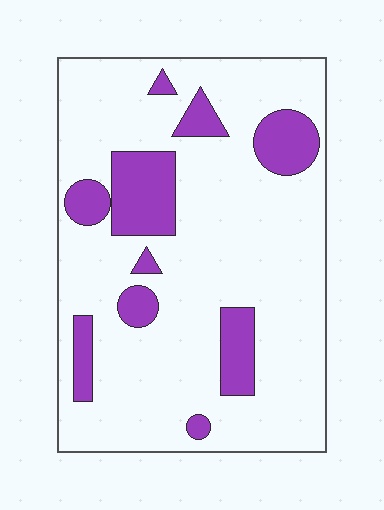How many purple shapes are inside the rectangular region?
10.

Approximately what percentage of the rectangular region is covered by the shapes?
Approximately 20%.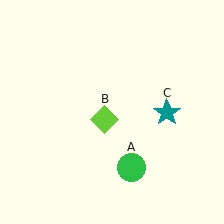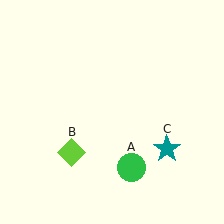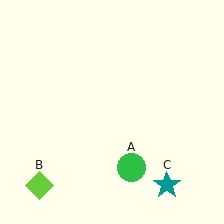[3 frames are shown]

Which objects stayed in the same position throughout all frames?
Green circle (object A) remained stationary.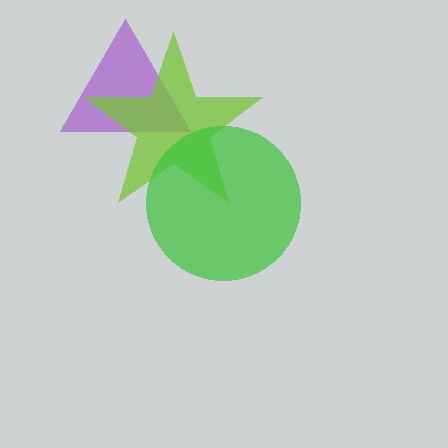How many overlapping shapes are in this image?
There are 3 overlapping shapes in the image.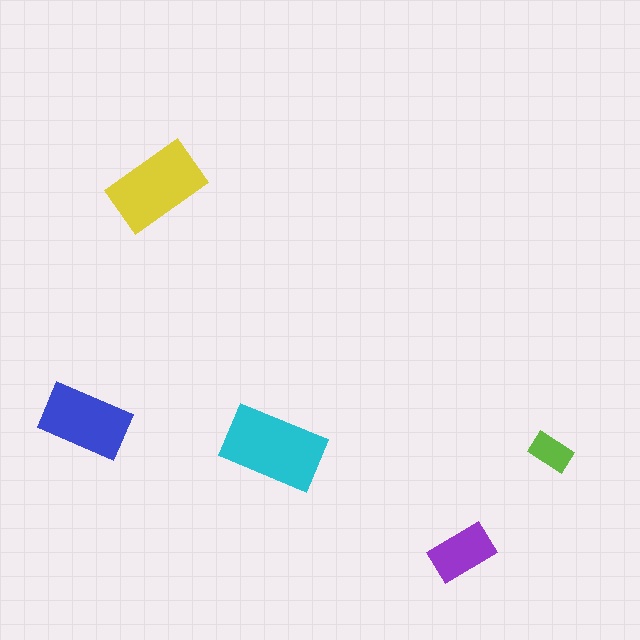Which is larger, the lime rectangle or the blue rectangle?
The blue one.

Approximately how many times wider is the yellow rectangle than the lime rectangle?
About 2 times wider.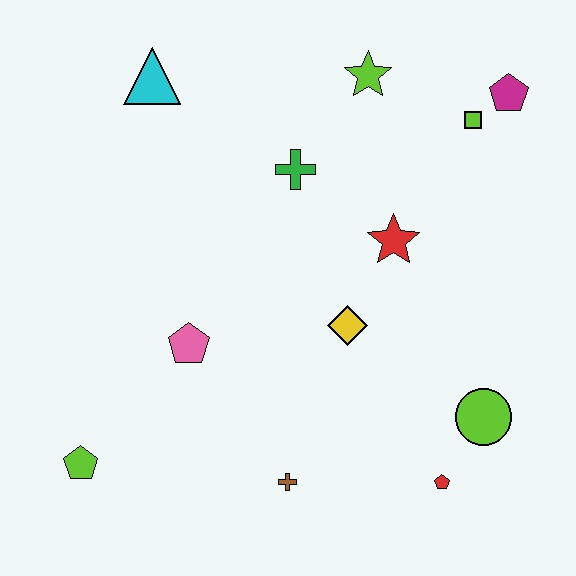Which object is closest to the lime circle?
The red pentagon is closest to the lime circle.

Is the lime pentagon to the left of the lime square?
Yes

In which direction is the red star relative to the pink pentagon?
The red star is to the right of the pink pentagon.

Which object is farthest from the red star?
The lime pentagon is farthest from the red star.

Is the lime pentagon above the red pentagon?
Yes